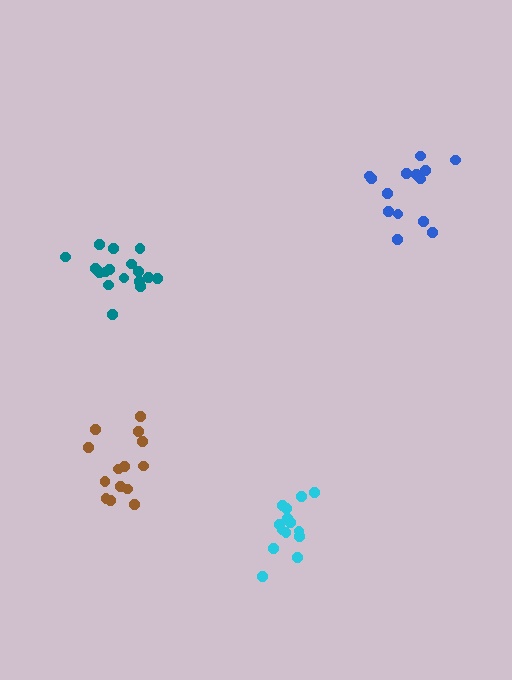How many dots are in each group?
Group 1: 14 dots, Group 2: 14 dots, Group 3: 14 dots, Group 4: 17 dots (59 total).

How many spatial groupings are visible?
There are 4 spatial groupings.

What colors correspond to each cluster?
The clusters are colored: cyan, brown, blue, teal.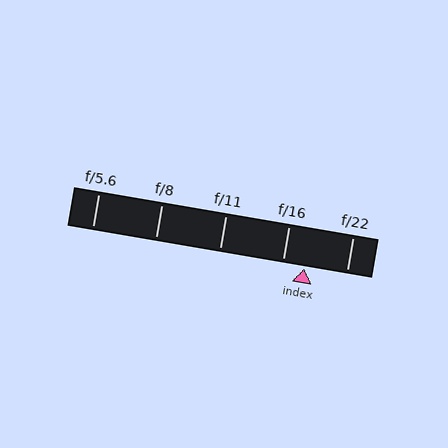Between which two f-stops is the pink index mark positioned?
The index mark is between f/16 and f/22.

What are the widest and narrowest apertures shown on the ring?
The widest aperture shown is f/5.6 and the narrowest is f/22.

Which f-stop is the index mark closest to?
The index mark is closest to f/16.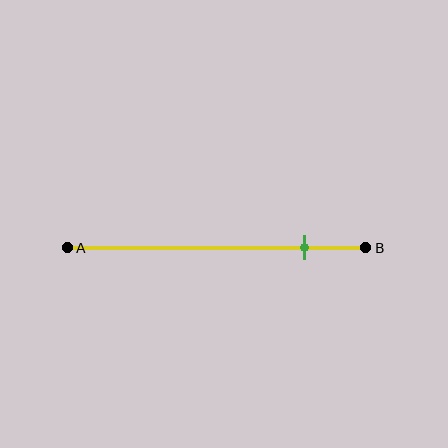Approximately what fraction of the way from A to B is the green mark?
The green mark is approximately 80% of the way from A to B.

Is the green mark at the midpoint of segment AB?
No, the mark is at about 80% from A, not at the 50% midpoint.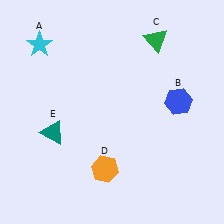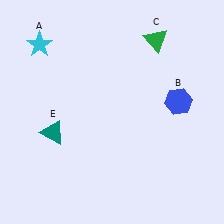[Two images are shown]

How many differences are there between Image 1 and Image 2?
There is 1 difference between the two images.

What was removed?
The orange hexagon (D) was removed in Image 2.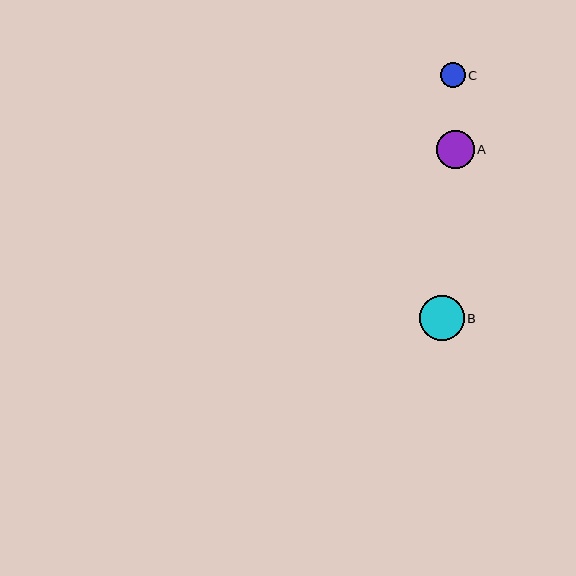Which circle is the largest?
Circle B is the largest with a size of approximately 45 pixels.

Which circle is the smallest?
Circle C is the smallest with a size of approximately 24 pixels.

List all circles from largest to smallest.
From largest to smallest: B, A, C.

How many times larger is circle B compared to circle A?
Circle B is approximately 1.2 times the size of circle A.